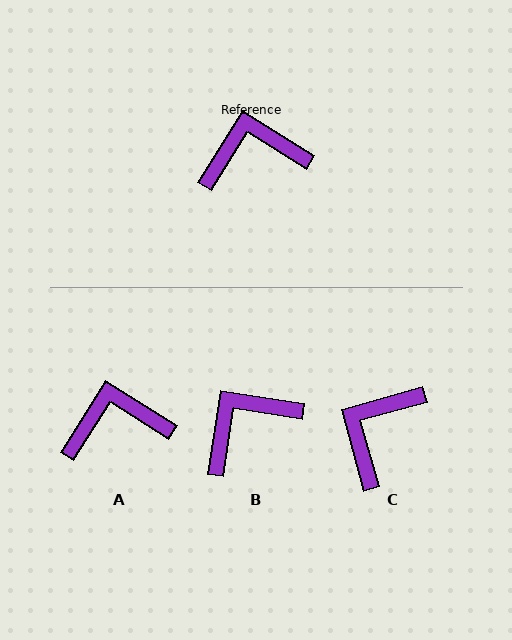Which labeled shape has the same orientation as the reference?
A.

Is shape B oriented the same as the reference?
No, it is off by about 23 degrees.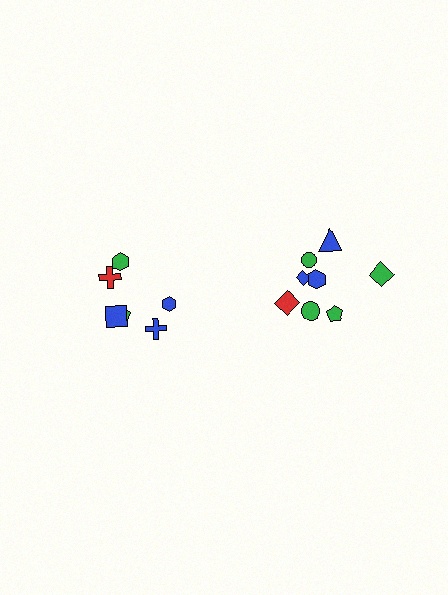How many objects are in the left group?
There are 6 objects.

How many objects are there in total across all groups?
There are 14 objects.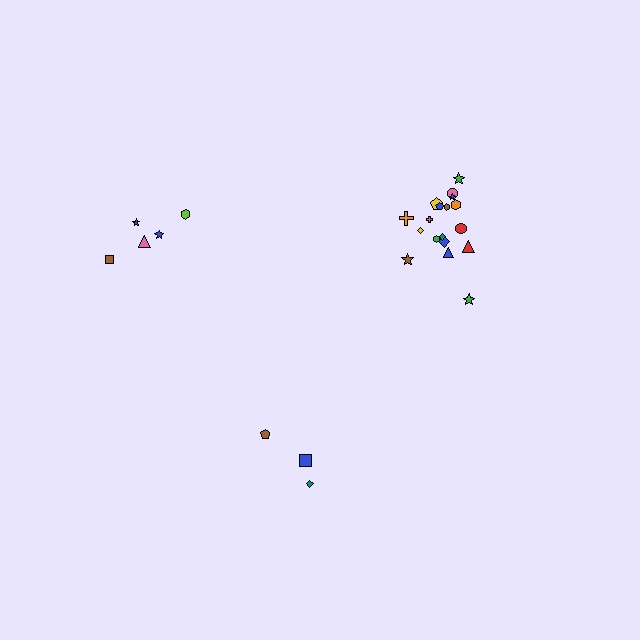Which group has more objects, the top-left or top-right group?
The top-right group.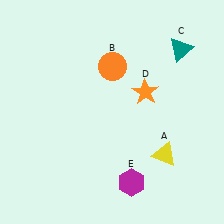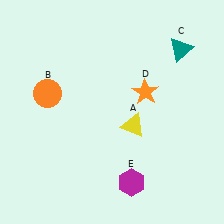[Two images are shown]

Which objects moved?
The objects that moved are: the yellow triangle (A), the orange circle (B).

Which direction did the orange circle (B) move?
The orange circle (B) moved left.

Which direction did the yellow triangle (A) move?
The yellow triangle (A) moved left.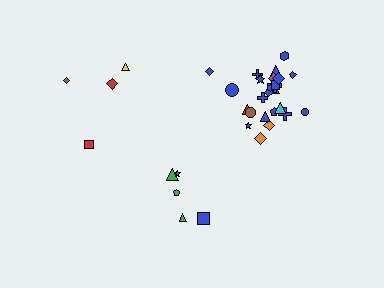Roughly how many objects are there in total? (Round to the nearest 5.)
Roughly 35 objects in total.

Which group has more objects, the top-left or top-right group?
The top-right group.